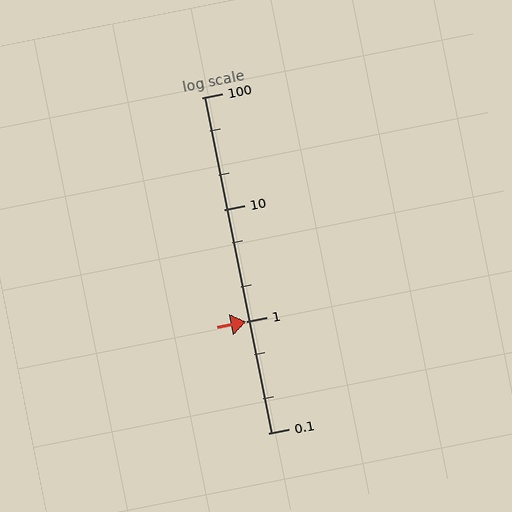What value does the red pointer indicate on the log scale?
The pointer indicates approximately 1.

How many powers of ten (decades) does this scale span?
The scale spans 3 decades, from 0.1 to 100.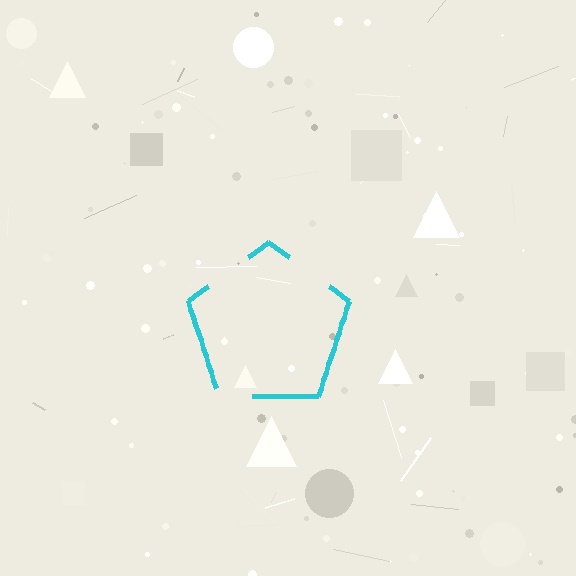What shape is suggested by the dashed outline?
The dashed outline suggests a pentagon.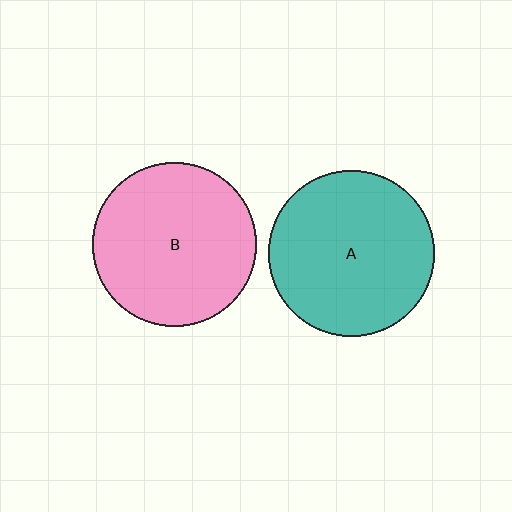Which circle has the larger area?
Circle A (teal).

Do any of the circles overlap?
No, none of the circles overlap.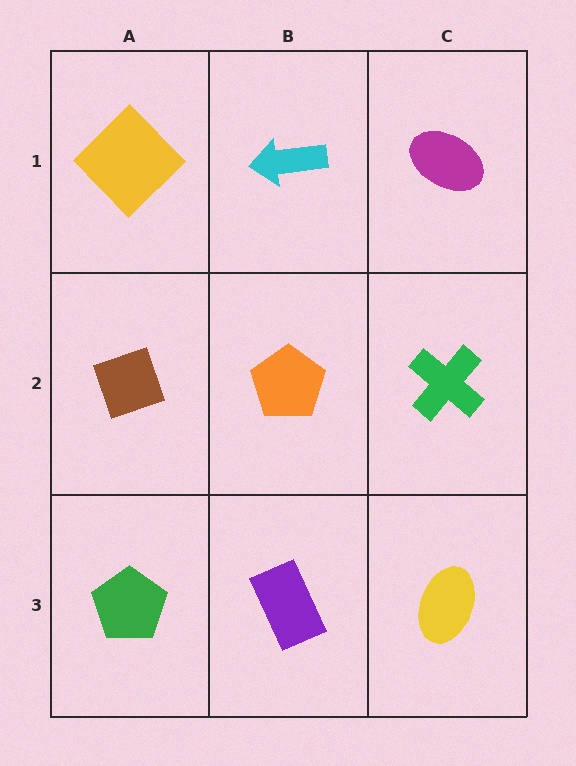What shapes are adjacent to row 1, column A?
A brown diamond (row 2, column A), a cyan arrow (row 1, column B).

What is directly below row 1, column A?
A brown diamond.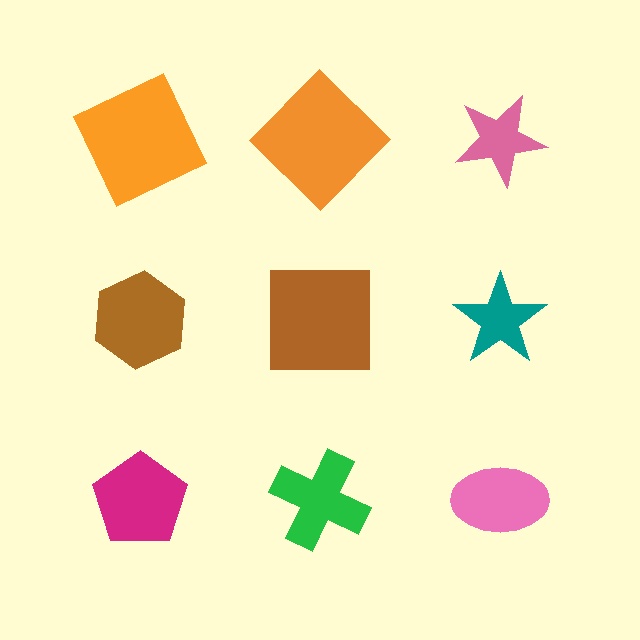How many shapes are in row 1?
3 shapes.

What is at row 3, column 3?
A pink ellipse.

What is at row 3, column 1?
A magenta pentagon.